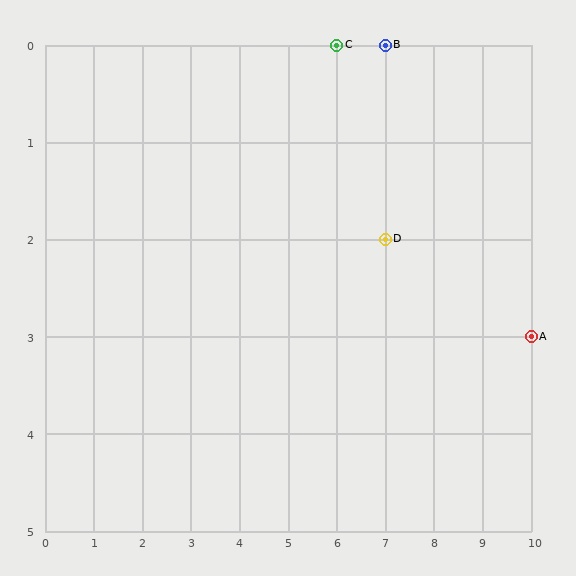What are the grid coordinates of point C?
Point C is at grid coordinates (6, 0).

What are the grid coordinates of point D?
Point D is at grid coordinates (7, 2).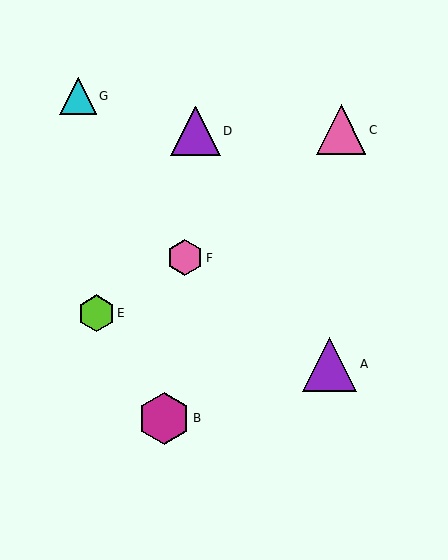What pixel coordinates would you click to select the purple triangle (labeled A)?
Click at (330, 364) to select the purple triangle A.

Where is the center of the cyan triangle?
The center of the cyan triangle is at (78, 96).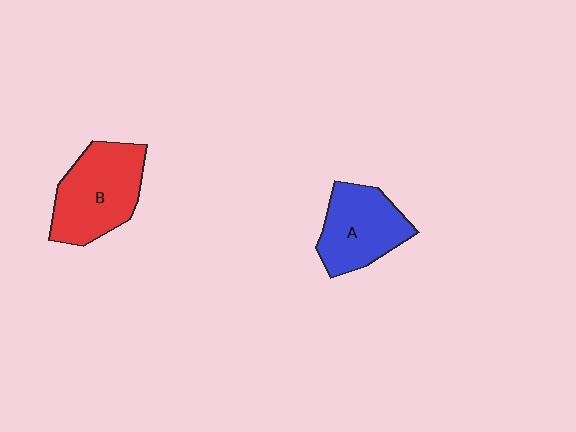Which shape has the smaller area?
Shape A (blue).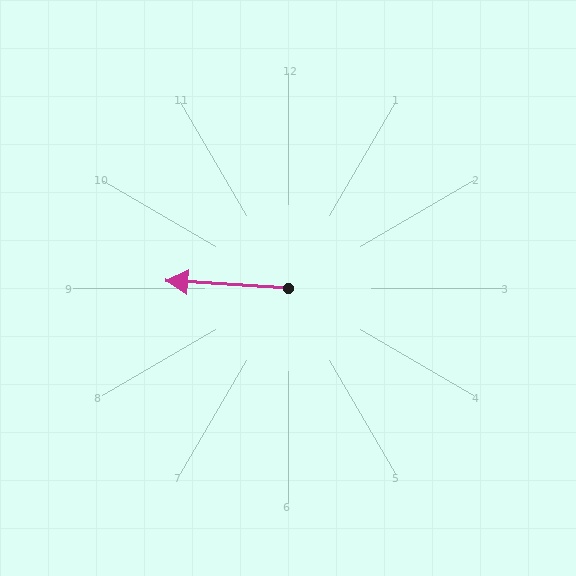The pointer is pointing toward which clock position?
Roughly 9 o'clock.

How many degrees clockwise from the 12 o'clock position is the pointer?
Approximately 273 degrees.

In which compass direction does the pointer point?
West.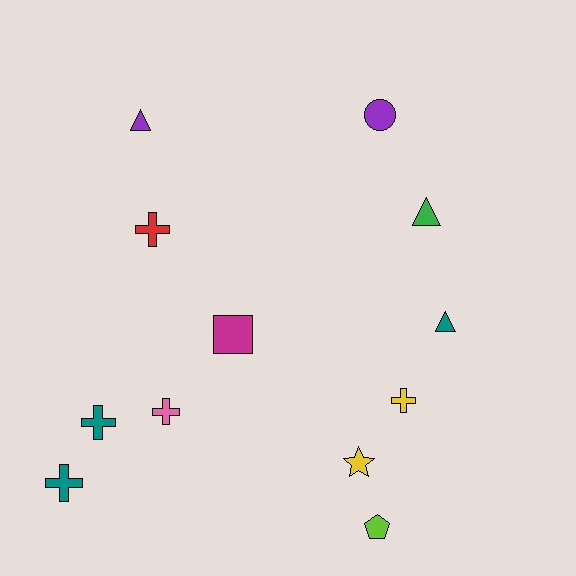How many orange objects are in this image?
There are no orange objects.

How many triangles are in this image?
There are 3 triangles.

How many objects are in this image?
There are 12 objects.